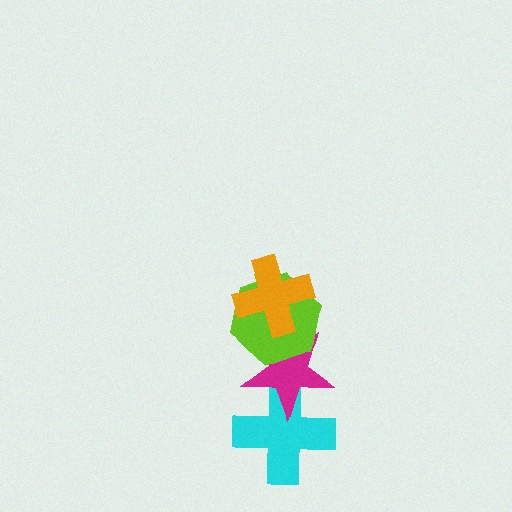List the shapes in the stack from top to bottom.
From top to bottom: the orange cross, the lime hexagon, the magenta star, the cyan cross.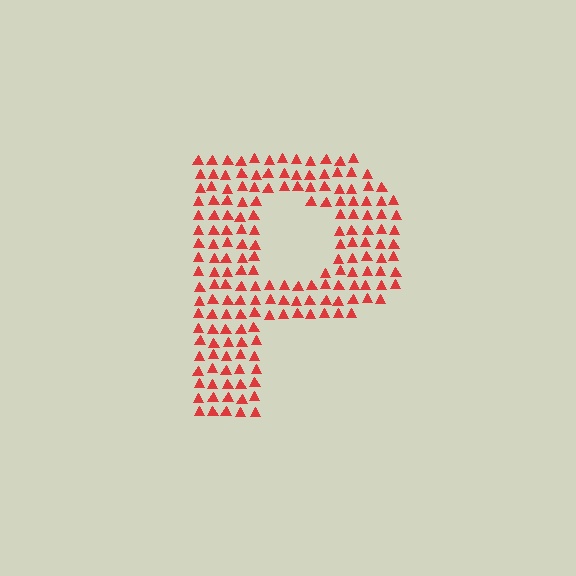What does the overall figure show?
The overall figure shows the letter P.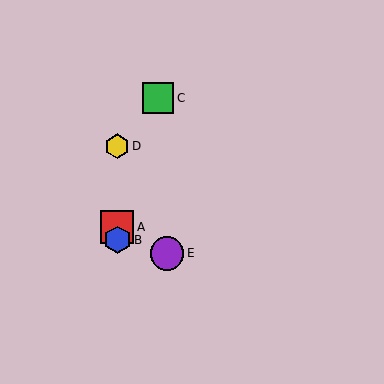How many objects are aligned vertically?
3 objects (A, B, D) are aligned vertically.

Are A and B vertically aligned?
Yes, both are at x≈117.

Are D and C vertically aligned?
No, D is at x≈117 and C is at x≈158.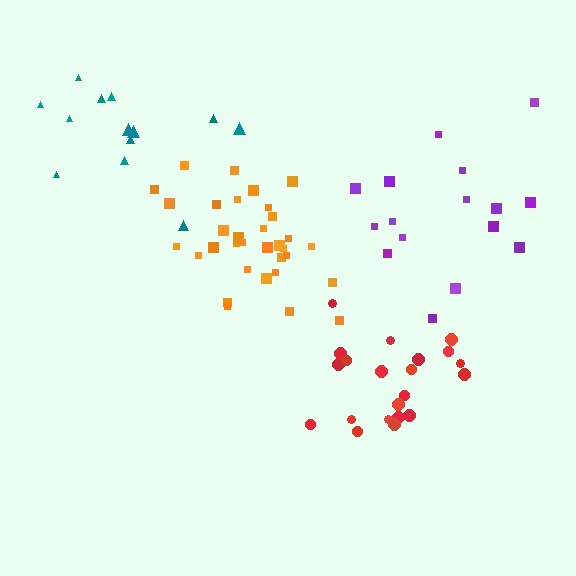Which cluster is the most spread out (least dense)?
Teal.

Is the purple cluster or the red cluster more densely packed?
Red.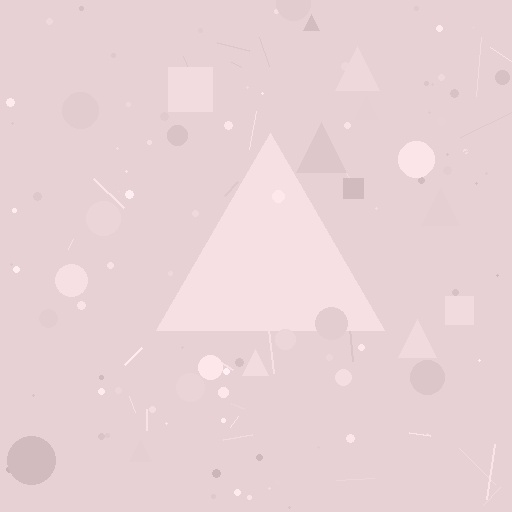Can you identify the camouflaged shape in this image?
The camouflaged shape is a triangle.